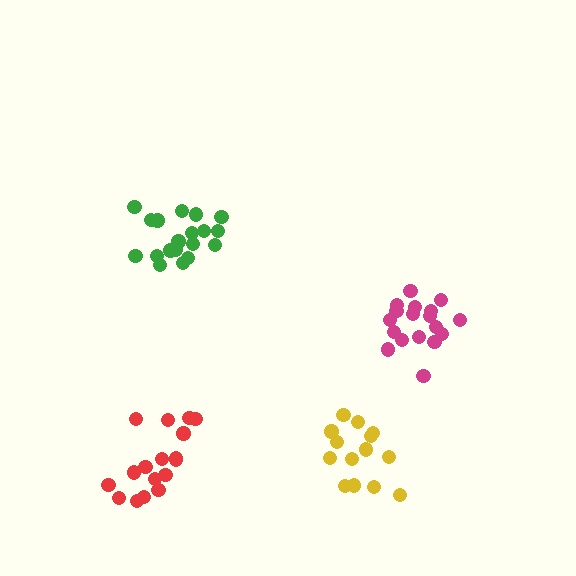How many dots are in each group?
Group 1: 18 dots, Group 2: 19 dots, Group 3: 14 dots, Group 4: 17 dots (68 total).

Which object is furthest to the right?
The magenta cluster is rightmost.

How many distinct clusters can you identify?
There are 4 distinct clusters.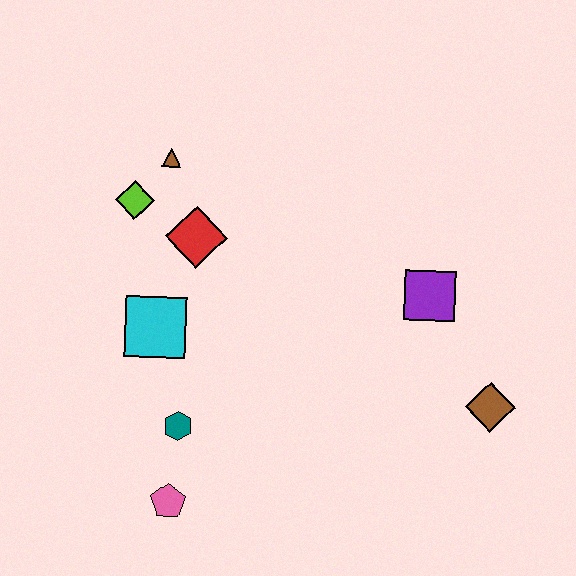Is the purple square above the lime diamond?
No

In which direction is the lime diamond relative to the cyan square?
The lime diamond is above the cyan square.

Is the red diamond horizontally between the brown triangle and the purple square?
Yes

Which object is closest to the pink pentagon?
The teal hexagon is closest to the pink pentagon.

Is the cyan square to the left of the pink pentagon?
Yes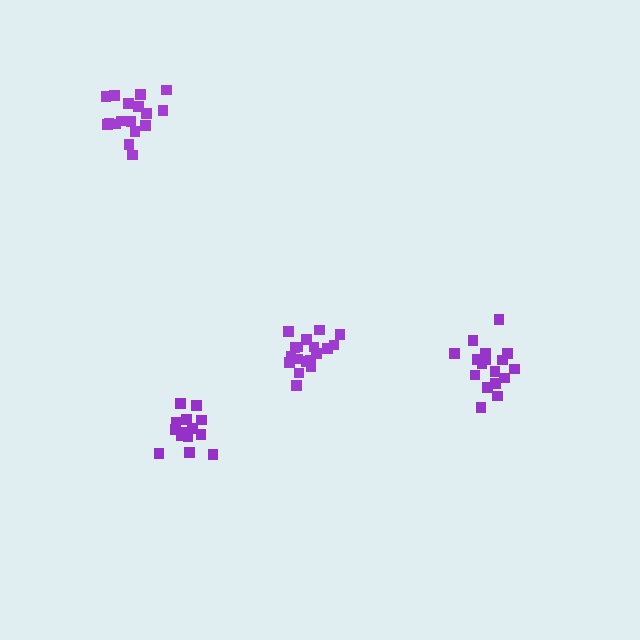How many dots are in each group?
Group 1: 19 dots, Group 2: 14 dots, Group 3: 17 dots, Group 4: 17 dots (67 total).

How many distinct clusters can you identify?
There are 4 distinct clusters.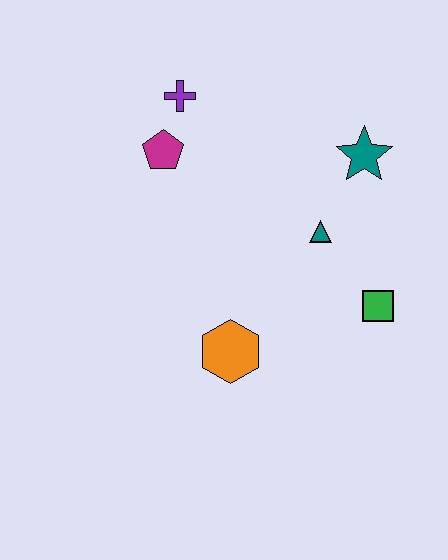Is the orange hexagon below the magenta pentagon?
Yes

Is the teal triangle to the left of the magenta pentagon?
No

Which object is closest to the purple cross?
The magenta pentagon is closest to the purple cross.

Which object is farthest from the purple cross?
The green square is farthest from the purple cross.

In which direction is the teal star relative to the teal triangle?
The teal star is above the teal triangle.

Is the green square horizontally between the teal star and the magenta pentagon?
No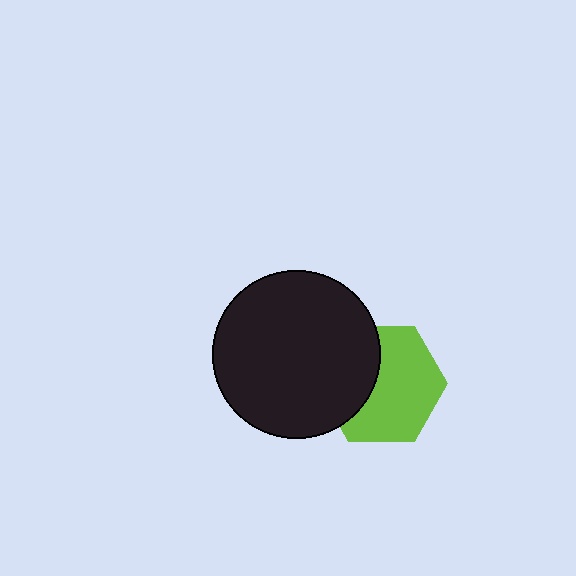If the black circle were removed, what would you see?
You would see the complete lime hexagon.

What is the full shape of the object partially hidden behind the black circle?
The partially hidden object is a lime hexagon.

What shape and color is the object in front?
The object in front is a black circle.